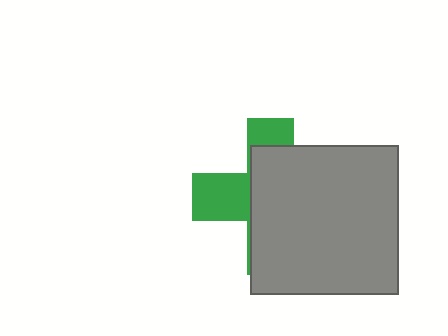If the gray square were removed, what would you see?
You would see the complete green cross.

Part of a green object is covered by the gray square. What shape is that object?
It is a cross.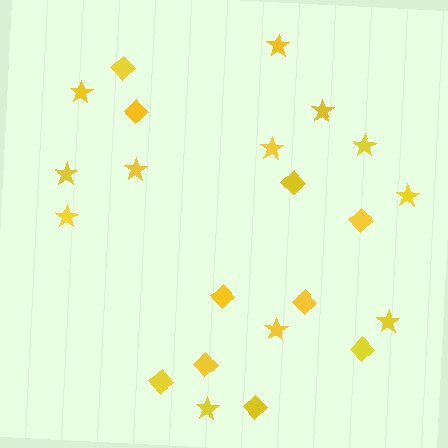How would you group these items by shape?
There are 2 groups: one group of stars (12) and one group of diamonds (10).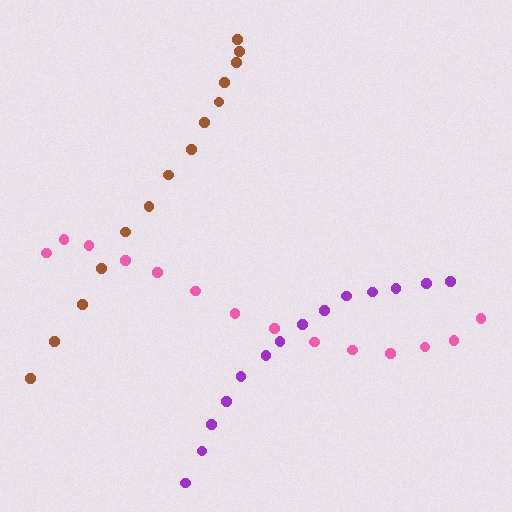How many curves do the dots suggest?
There are 3 distinct paths.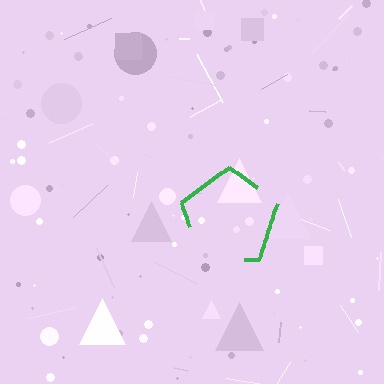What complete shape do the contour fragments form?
The contour fragments form a pentagon.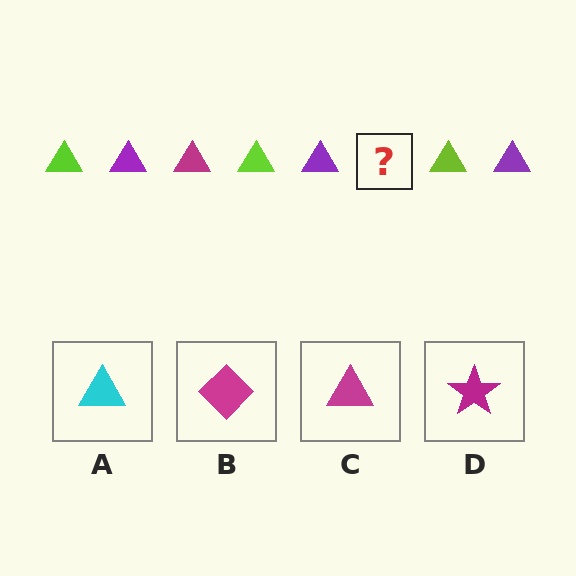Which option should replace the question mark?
Option C.